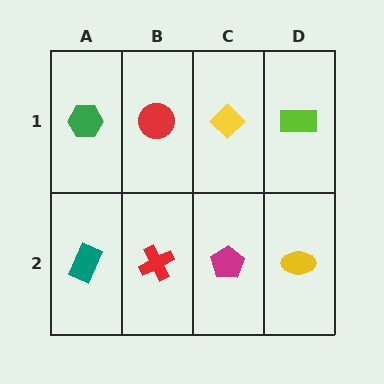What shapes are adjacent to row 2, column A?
A green hexagon (row 1, column A), a red cross (row 2, column B).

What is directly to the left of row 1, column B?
A green hexagon.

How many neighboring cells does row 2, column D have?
2.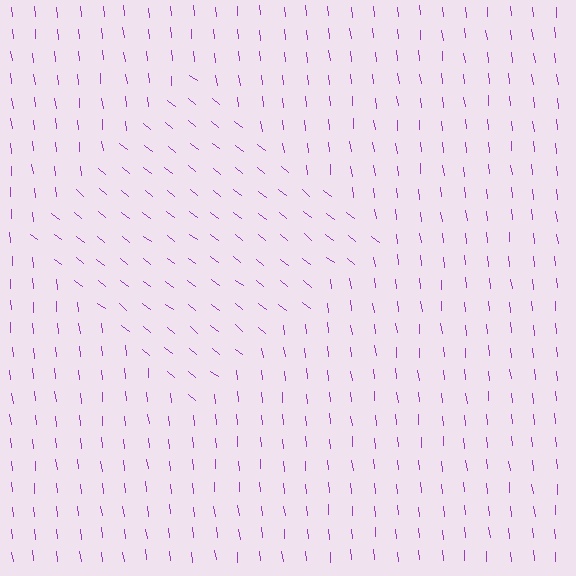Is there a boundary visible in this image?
Yes, there is a texture boundary formed by a change in line orientation.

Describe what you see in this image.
The image is filled with small purple line segments. A diamond region in the image has lines oriented differently from the surrounding lines, creating a visible texture boundary.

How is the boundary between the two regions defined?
The boundary is defined purely by a change in line orientation (approximately 45 degrees difference). All lines are the same color and thickness.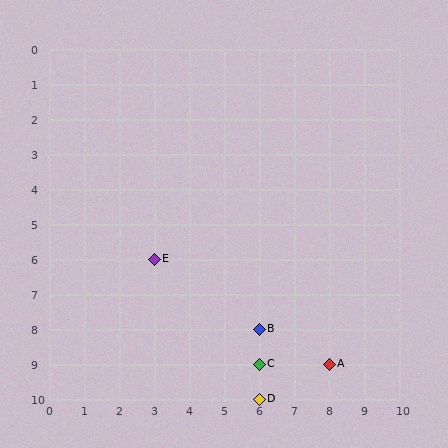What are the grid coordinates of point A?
Point A is at grid coordinates (8, 9).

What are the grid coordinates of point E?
Point E is at grid coordinates (3, 6).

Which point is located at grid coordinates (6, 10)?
Point D is at (6, 10).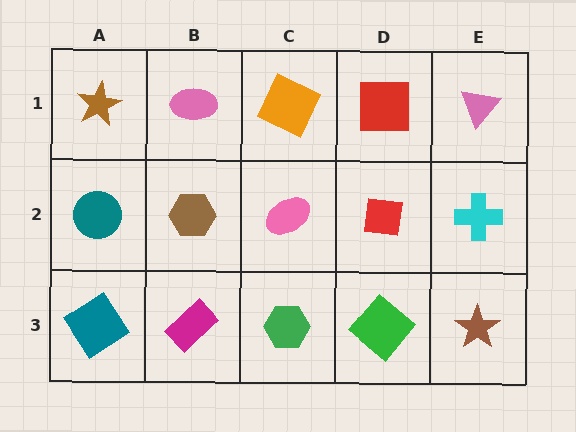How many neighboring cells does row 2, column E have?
3.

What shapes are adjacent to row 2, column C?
An orange square (row 1, column C), a green hexagon (row 3, column C), a brown hexagon (row 2, column B), a red square (row 2, column D).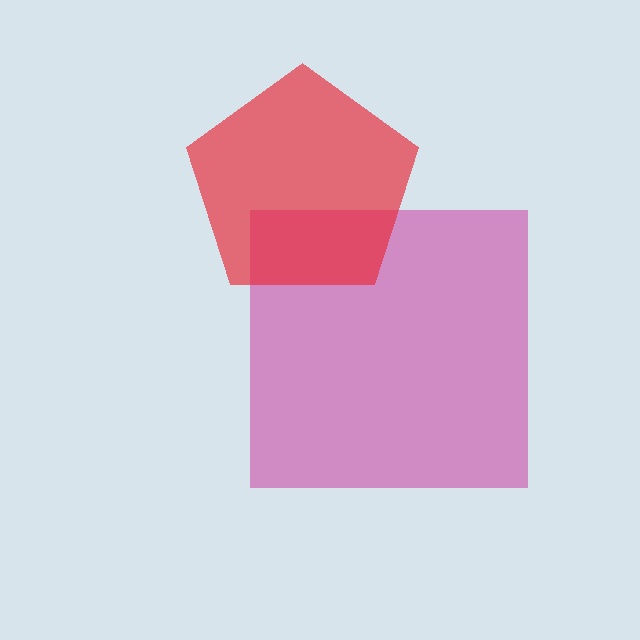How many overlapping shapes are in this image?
There are 2 overlapping shapes in the image.